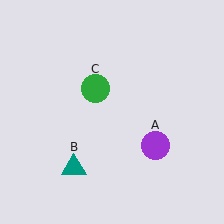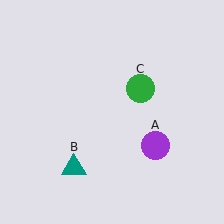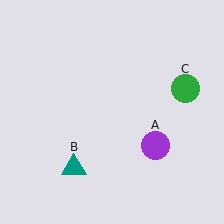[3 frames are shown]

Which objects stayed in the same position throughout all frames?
Purple circle (object A) and teal triangle (object B) remained stationary.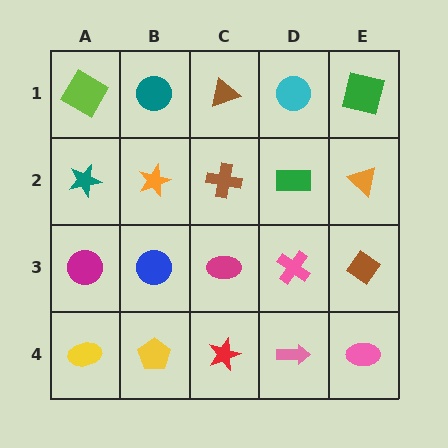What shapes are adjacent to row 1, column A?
A teal star (row 2, column A), a teal circle (row 1, column B).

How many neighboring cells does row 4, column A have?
2.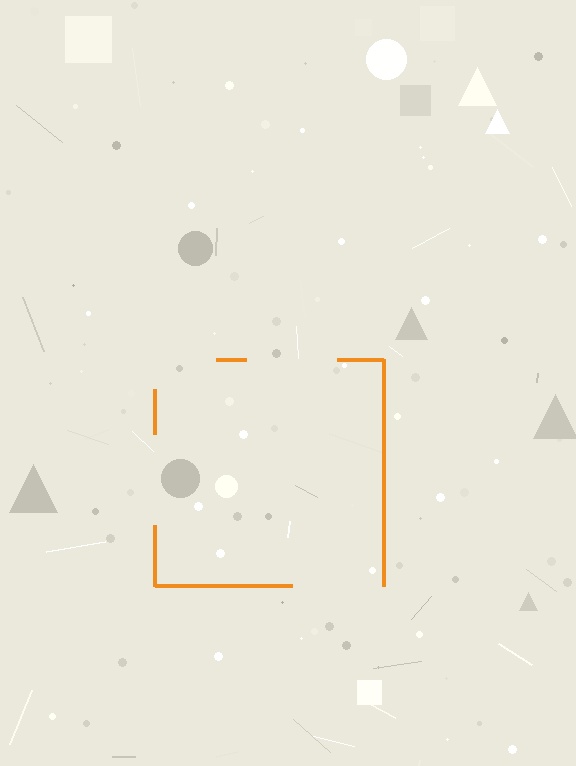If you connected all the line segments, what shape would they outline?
They would outline a square.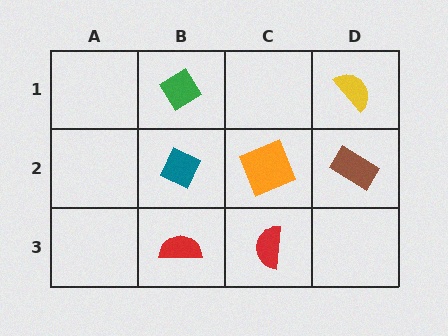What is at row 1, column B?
A green diamond.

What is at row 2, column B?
A teal diamond.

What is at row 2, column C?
An orange square.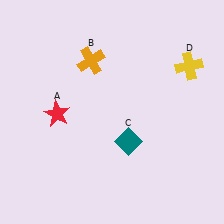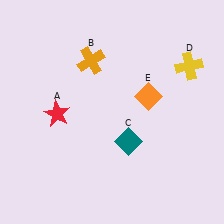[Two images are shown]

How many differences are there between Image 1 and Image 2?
There is 1 difference between the two images.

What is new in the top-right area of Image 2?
An orange diamond (E) was added in the top-right area of Image 2.